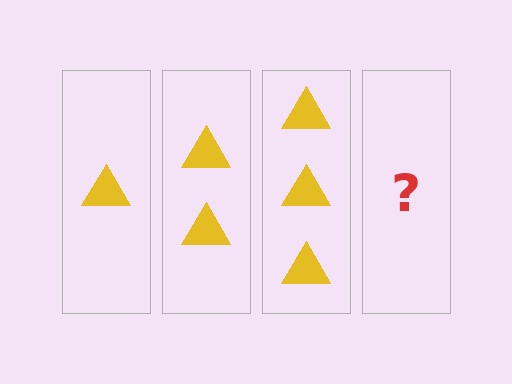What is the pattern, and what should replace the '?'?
The pattern is that each step adds one more triangle. The '?' should be 4 triangles.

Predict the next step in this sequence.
The next step is 4 triangles.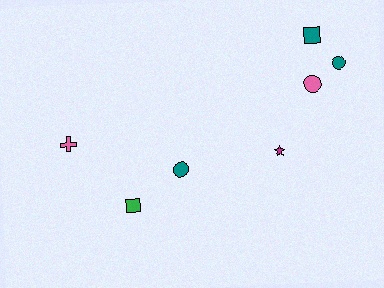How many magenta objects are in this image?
There is 1 magenta object.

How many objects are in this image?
There are 7 objects.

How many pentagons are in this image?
There are no pentagons.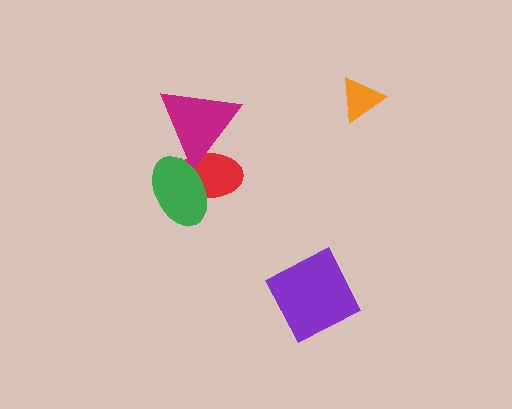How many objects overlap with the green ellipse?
2 objects overlap with the green ellipse.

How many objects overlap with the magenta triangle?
2 objects overlap with the magenta triangle.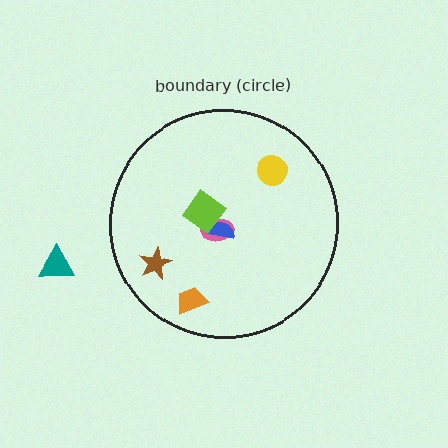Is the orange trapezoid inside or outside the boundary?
Inside.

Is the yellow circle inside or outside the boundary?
Inside.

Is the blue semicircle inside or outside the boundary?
Inside.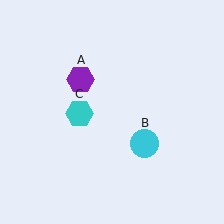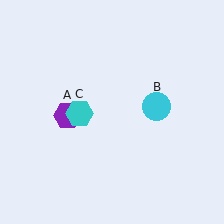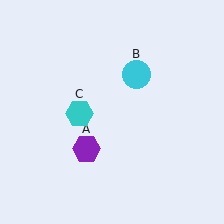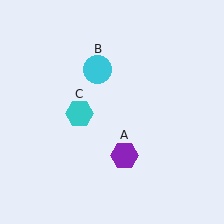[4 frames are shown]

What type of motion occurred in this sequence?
The purple hexagon (object A), cyan circle (object B) rotated counterclockwise around the center of the scene.